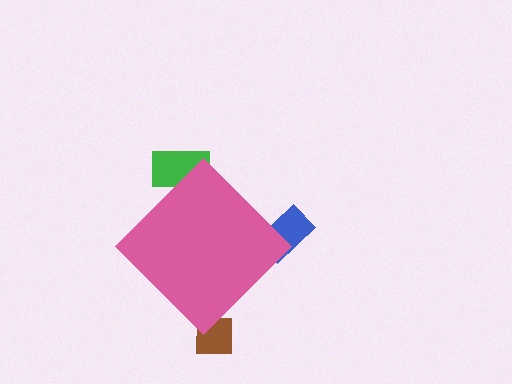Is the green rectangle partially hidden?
Yes, the green rectangle is partially hidden behind the pink diamond.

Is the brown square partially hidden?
Yes, the brown square is partially hidden behind the pink diamond.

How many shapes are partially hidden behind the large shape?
3 shapes are partially hidden.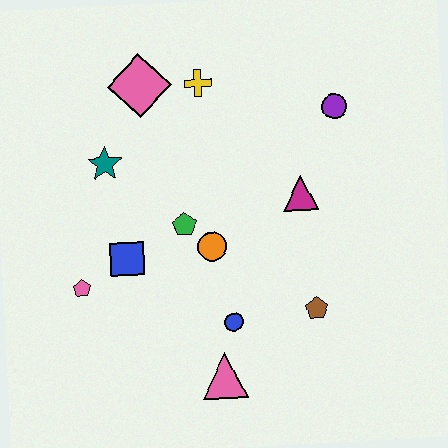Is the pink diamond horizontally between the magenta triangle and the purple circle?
No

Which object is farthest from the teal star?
The brown pentagon is farthest from the teal star.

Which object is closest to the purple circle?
The magenta triangle is closest to the purple circle.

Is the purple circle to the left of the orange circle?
No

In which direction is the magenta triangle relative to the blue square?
The magenta triangle is to the right of the blue square.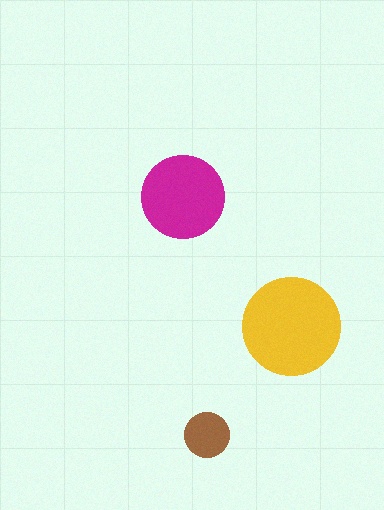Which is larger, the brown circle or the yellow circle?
The yellow one.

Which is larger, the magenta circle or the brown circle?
The magenta one.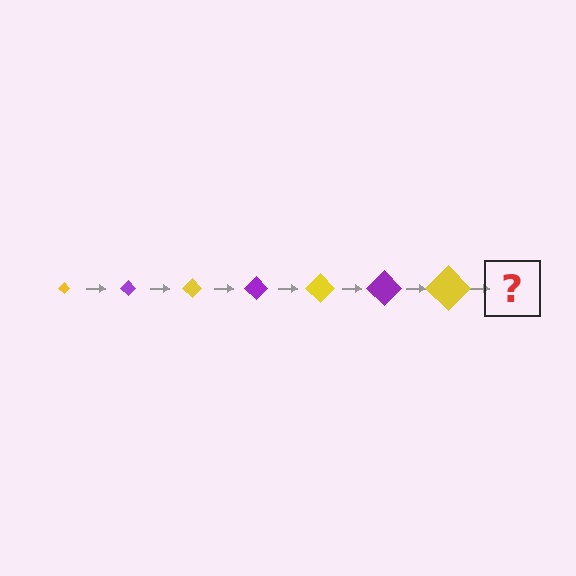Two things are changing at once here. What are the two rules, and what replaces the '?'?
The two rules are that the diamond grows larger each step and the color cycles through yellow and purple. The '?' should be a purple diamond, larger than the previous one.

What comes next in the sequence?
The next element should be a purple diamond, larger than the previous one.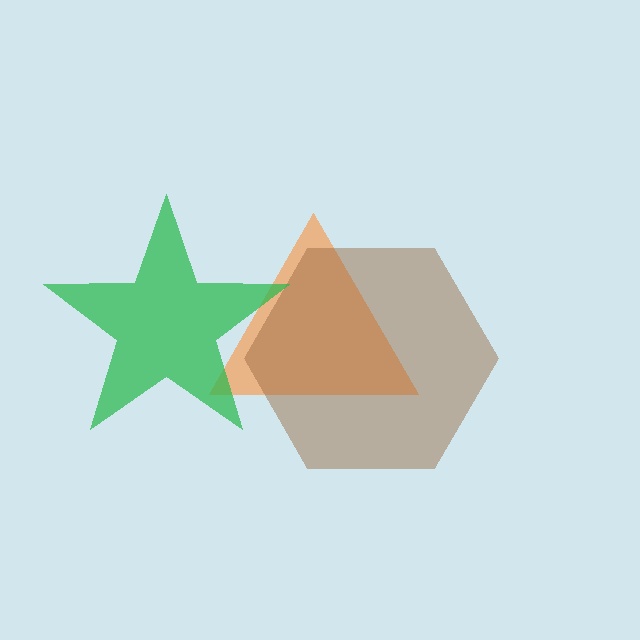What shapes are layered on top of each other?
The layered shapes are: an orange triangle, a brown hexagon, a green star.